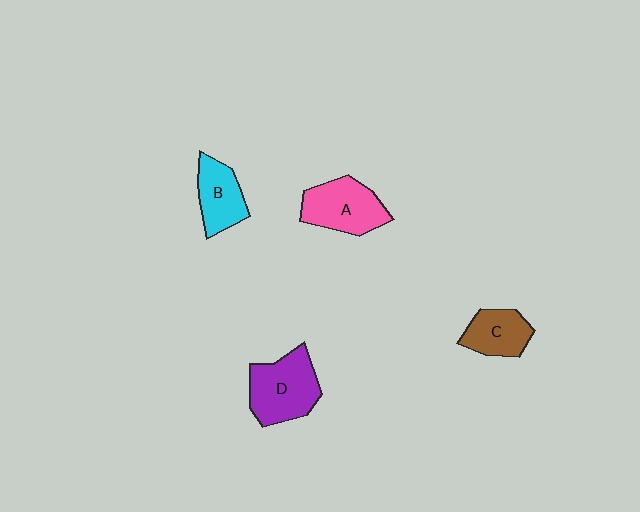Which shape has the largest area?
Shape D (purple).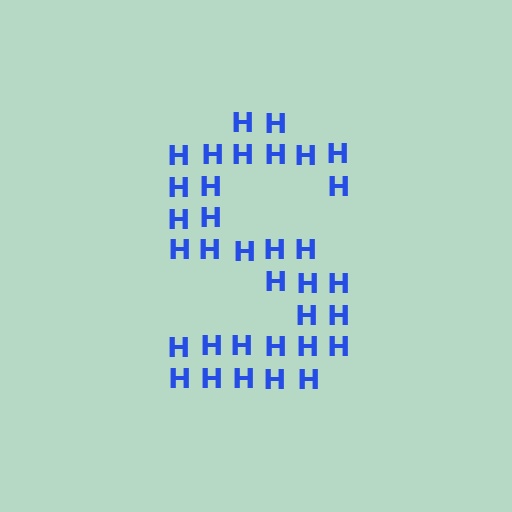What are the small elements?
The small elements are letter H's.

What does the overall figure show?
The overall figure shows the letter S.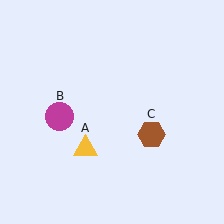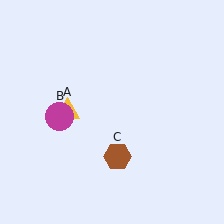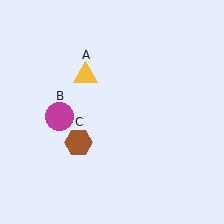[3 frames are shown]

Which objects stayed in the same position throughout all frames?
Magenta circle (object B) remained stationary.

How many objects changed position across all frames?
2 objects changed position: yellow triangle (object A), brown hexagon (object C).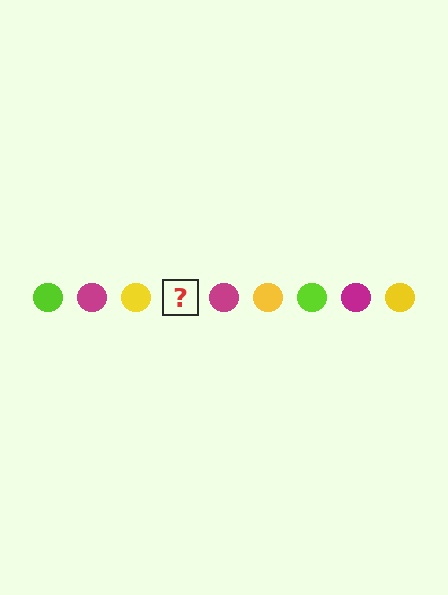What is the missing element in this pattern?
The missing element is a lime circle.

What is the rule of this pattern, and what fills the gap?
The rule is that the pattern cycles through lime, magenta, yellow circles. The gap should be filled with a lime circle.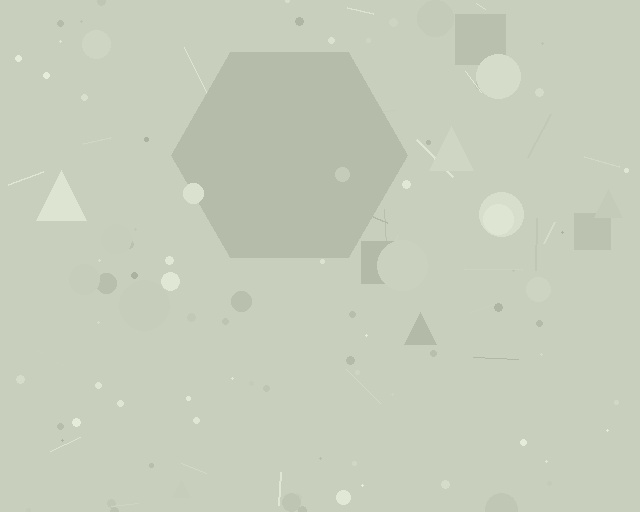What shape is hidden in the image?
A hexagon is hidden in the image.